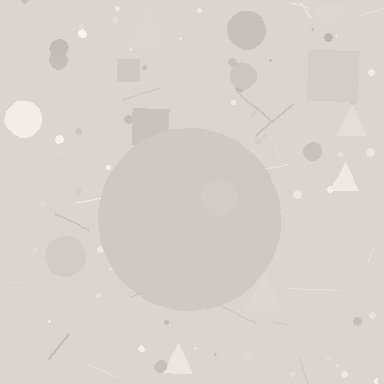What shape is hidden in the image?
A circle is hidden in the image.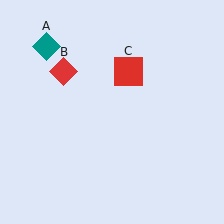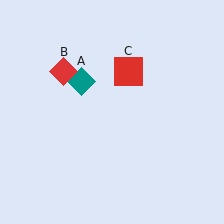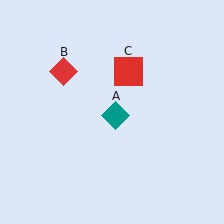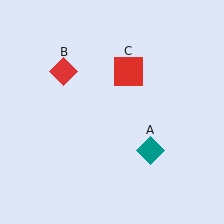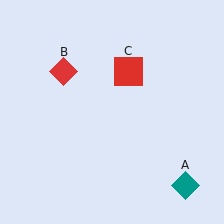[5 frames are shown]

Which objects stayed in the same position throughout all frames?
Red diamond (object B) and red square (object C) remained stationary.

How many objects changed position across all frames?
1 object changed position: teal diamond (object A).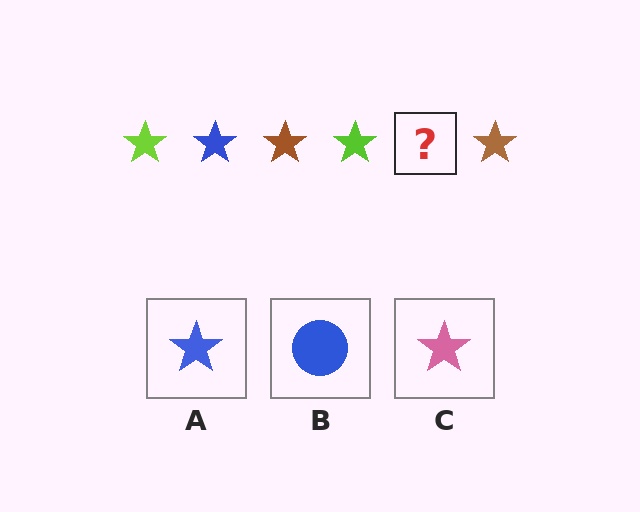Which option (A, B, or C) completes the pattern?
A.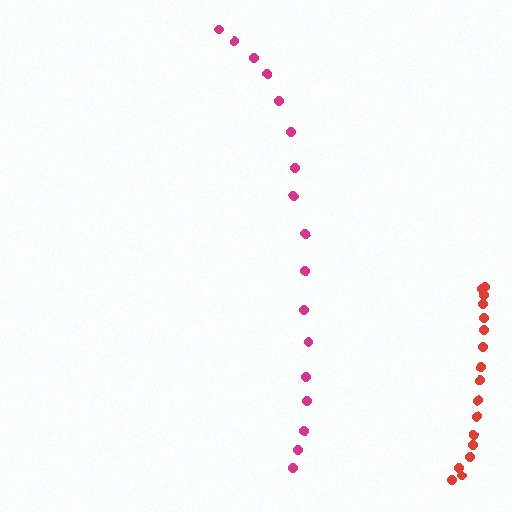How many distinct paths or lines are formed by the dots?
There are 2 distinct paths.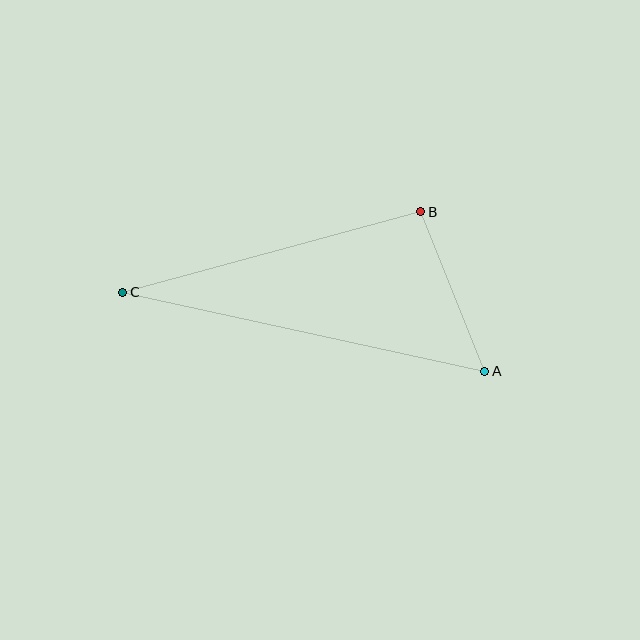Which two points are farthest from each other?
Points A and C are farthest from each other.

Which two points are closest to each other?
Points A and B are closest to each other.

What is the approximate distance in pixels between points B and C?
The distance between B and C is approximately 309 pixels.